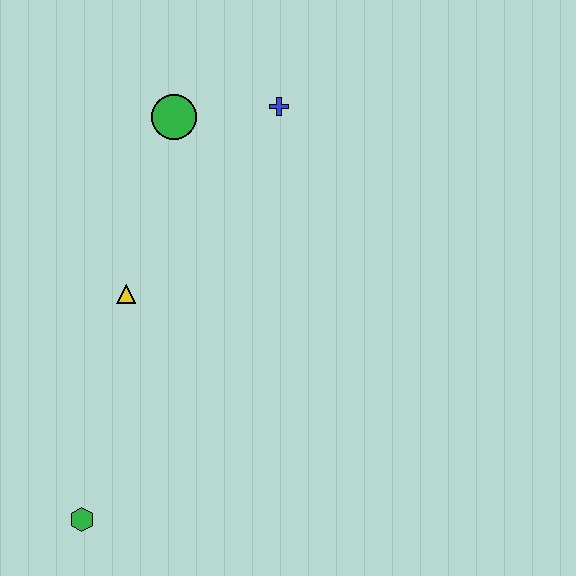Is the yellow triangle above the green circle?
No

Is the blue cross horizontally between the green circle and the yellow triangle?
No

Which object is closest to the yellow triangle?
The green circle is closest to the yellow triangle.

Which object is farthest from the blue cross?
The green hexagon is farthest from the blue cross.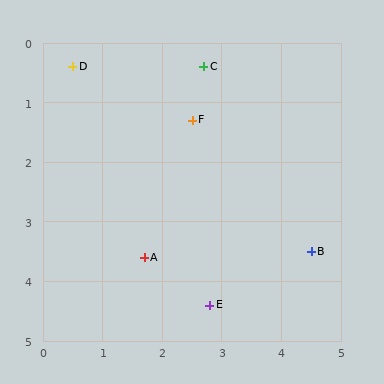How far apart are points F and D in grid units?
Points F and D are about 2.2 grid units apart.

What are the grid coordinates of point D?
Point D is at approximately (0.5, 0.4).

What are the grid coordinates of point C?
Point C is at approximately (2.7, 0.4).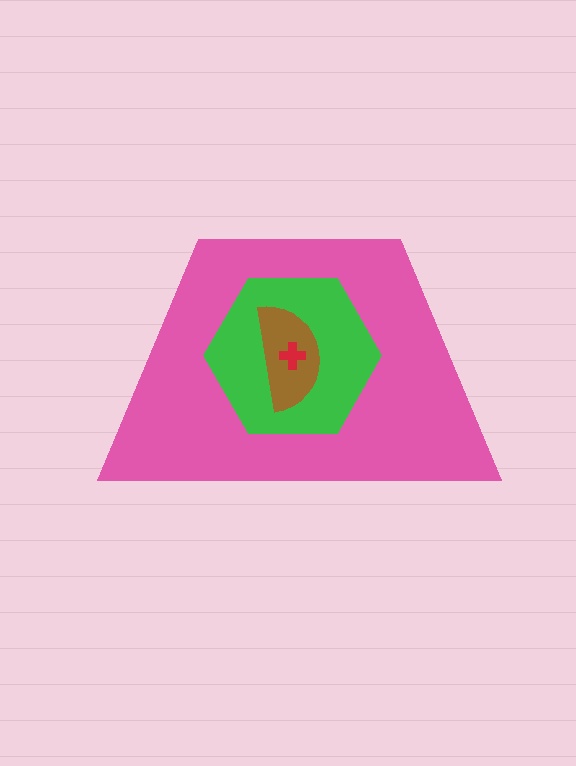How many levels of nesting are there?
4.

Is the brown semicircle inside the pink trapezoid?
Yes.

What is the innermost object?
The red cross.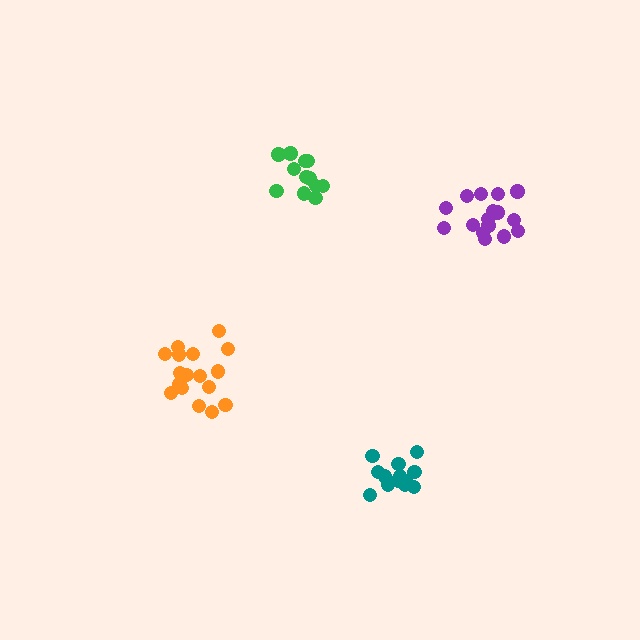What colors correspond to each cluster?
The clusters are colored: teal, green, purple, orange.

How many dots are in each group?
Group 1: 13 dots, Group 2: 12 dots, Group 3: 16 dots, Group 4: 17 dots (58 total).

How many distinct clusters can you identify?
There are 4 distinct clusters.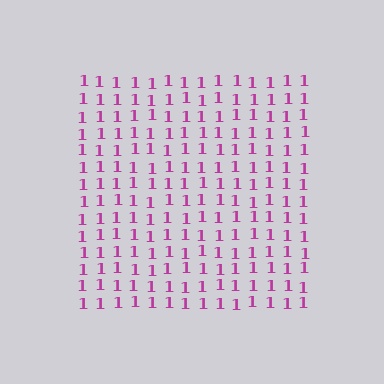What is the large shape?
The large shape is a square.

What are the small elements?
The small elements are digit 1's.